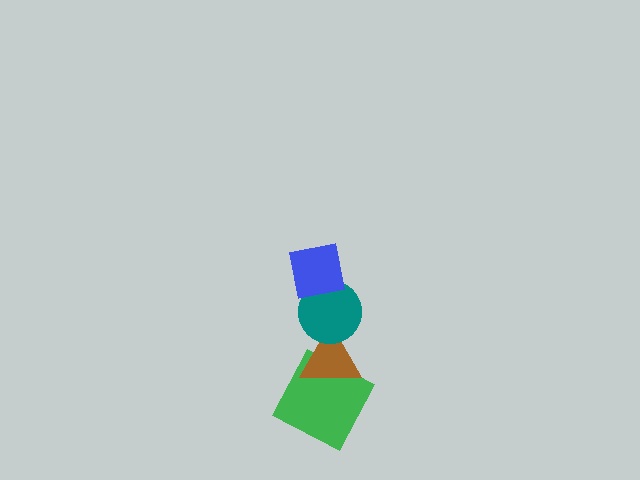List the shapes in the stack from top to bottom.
From top to bottom: the blue square, the teal circle, the brown triangle, the green square.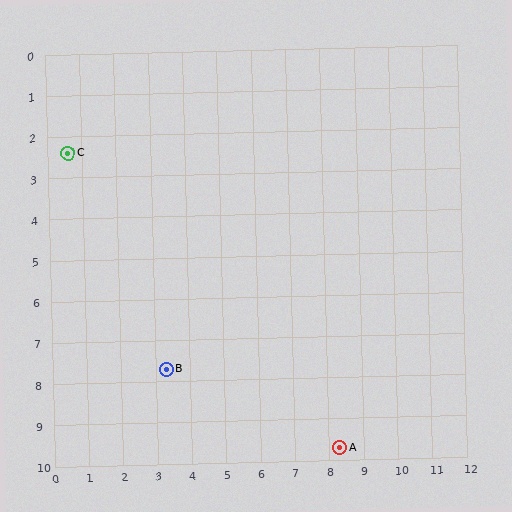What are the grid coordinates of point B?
Point B is at approximately (3.3, 7.7).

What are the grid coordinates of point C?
Point C is at approximately (0.6, 2.4).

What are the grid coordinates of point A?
Point A is at approximately (8.3, 9.7).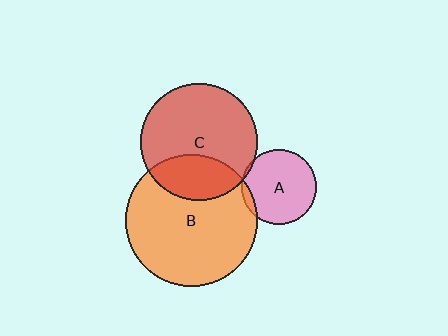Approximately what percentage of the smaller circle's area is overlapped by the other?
Approximately 5%.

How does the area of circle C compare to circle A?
Approximately 2.4 times.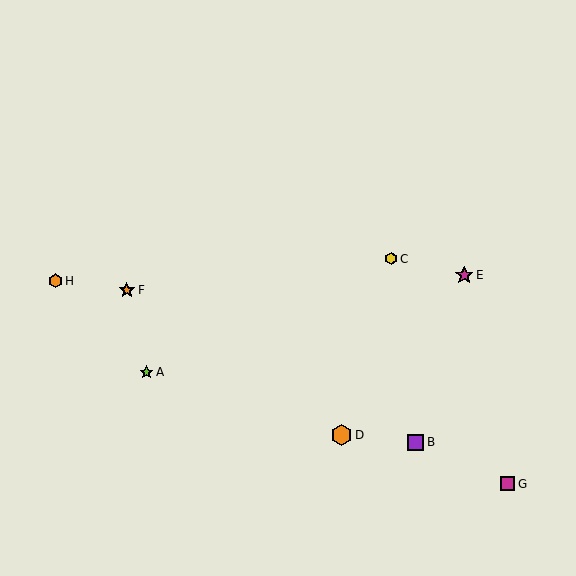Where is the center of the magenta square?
The center of the magenta square is at (507, 484).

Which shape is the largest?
The orange hexagon (labeled D) is the largest.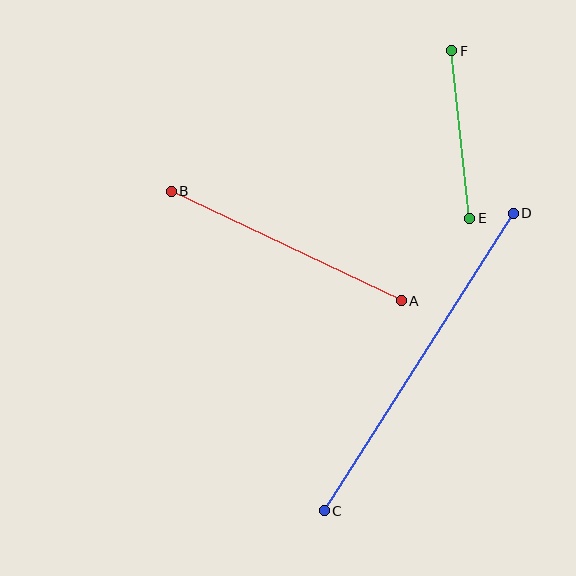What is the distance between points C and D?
The distance is approximately 352 pixels.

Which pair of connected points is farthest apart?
Points C and D are farthest apart.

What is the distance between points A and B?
The distance is approximately 255 pixels.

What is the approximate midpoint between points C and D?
The midpoint is at approximately (419, 362) pixels.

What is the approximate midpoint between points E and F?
The midpoint is at approximately (461, 135) pixels.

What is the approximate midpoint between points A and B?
The midpoint is at approximately (286, 246) pixels.